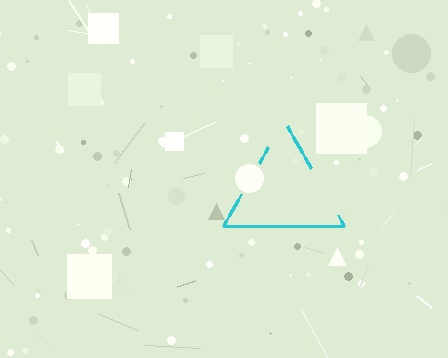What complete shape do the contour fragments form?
The contour fragments form a triangle.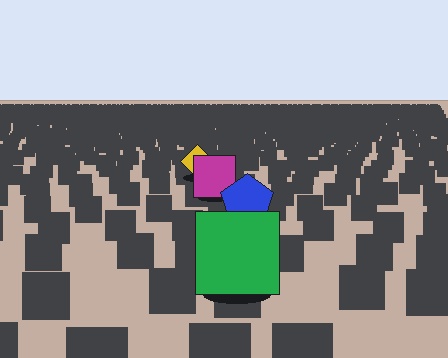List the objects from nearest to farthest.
From nearest to farthest: the green square, the blue pentagon, the magenta square, the yellow diamond.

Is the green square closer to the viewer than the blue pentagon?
Yes. The green square is closer — you can tell from the texture gradient: the ground texture is coarser near it.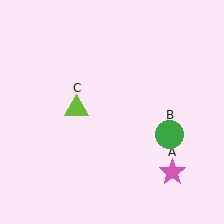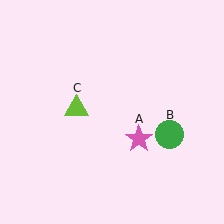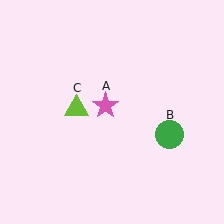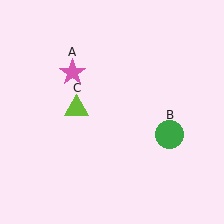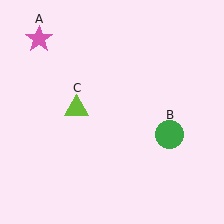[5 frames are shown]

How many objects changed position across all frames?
1 object changed position: pink star (object A).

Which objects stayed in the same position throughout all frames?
Green circle (object B) and lime triangle (object C) remained stationary.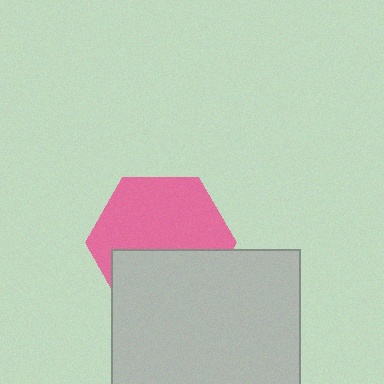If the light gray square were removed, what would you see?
You would see the complete pink hexagon.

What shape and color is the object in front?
The object in front is a light gray square.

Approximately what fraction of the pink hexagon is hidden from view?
Roughly 41% of the pink hexagon is hidden behind the light gray square.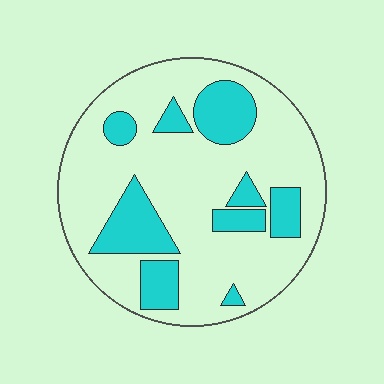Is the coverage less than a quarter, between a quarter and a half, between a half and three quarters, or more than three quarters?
Between a quarter and a half.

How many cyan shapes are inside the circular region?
9.